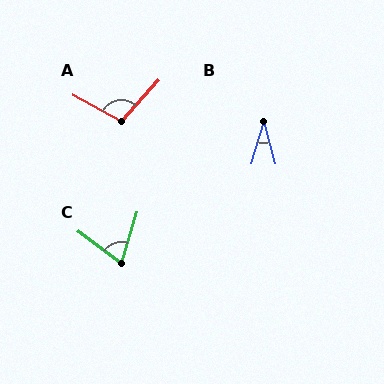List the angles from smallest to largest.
B (32°), C (70°), A (103°).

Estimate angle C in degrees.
Approximately 70 degrees.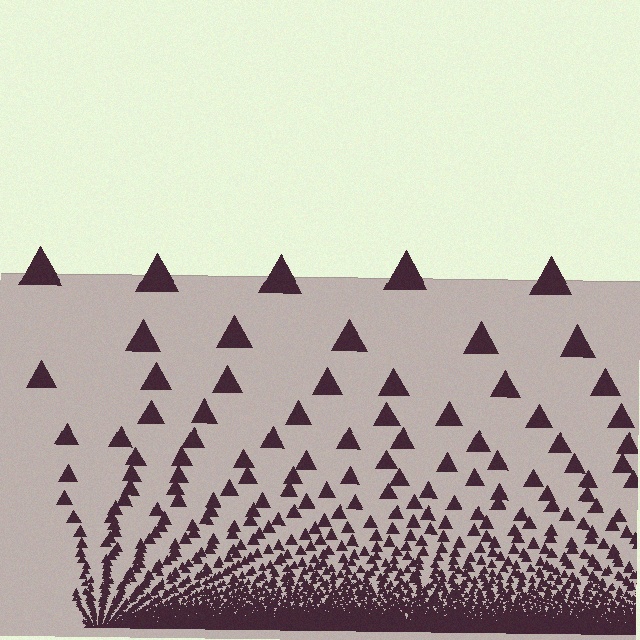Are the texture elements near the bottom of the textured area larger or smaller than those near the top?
Smaller. The gradient is inverted — elements near the bottom are smaller and denser.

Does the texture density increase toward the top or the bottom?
Density increases toward the bottom.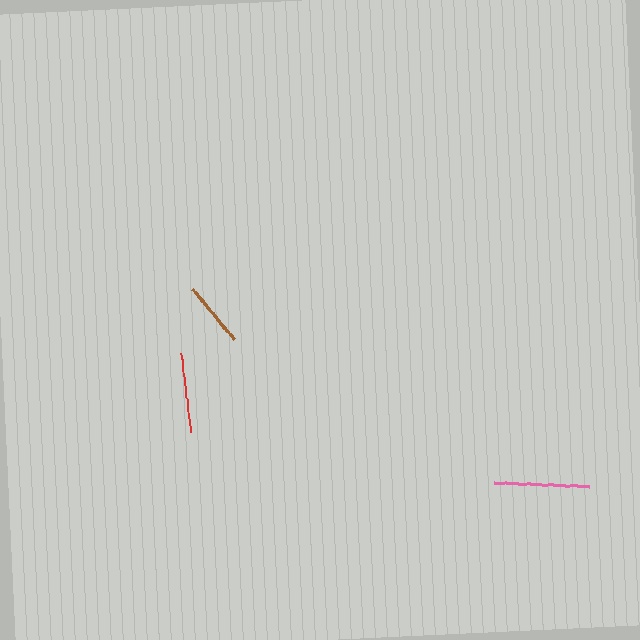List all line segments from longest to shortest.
From longest to shortest: pink, red, brown.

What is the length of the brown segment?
The brown segment is approximately 66 pixels long.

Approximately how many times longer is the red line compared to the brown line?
The red line is approximately 1.2 times the length of the brown line.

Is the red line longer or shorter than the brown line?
The red line is longer than the brown line.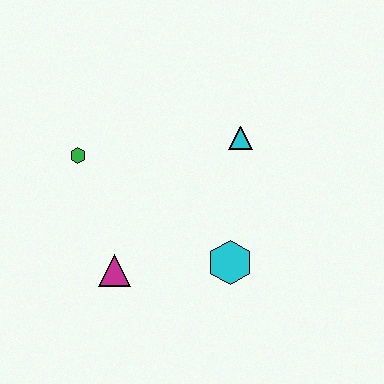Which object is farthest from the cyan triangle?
The magenta triangle is farthest from the cyan triangle.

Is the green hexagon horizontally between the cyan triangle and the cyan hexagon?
No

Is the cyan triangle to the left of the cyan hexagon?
No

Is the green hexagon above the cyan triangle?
No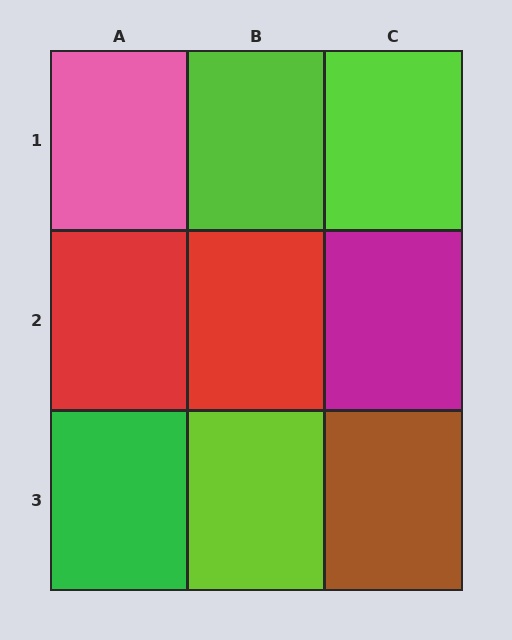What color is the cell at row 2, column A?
Red.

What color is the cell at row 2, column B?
Red.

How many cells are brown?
1 cell is brown.